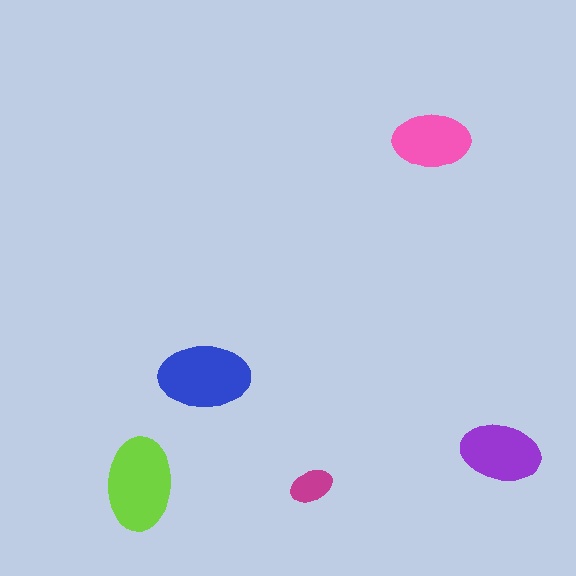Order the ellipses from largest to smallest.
the lime one, the blue one, the purple one, the pink one, the magenta one.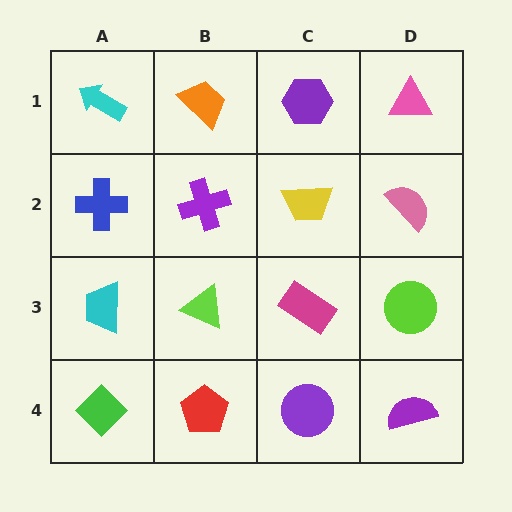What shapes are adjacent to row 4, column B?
A lime triangle (row 3, column B), a green diamond (row 4, column A), a purple circle (row 4, column C).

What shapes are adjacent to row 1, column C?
A yellow trapezoid (row 2, column C), an orange trapezoid (row 1, column B), a pink triangle (row 1, column D).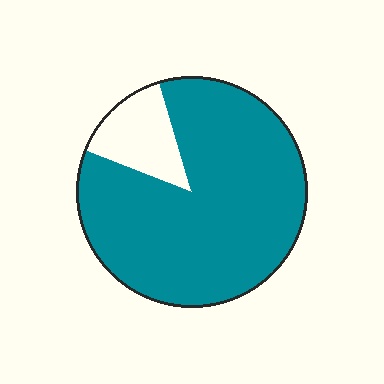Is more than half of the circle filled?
Yes.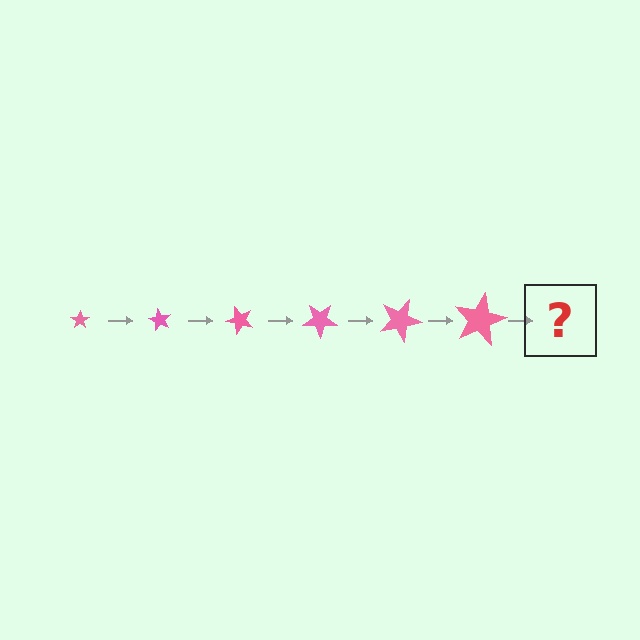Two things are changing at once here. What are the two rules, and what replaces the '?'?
The two rules are that the star grows larger each step and it rotates 60 degrees each step. The '?' should be a star, larger than the previous one and rotated 360 degrees from the start.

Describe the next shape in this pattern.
It should be a star, larger than the previous one and rotated 360 degrees from the start.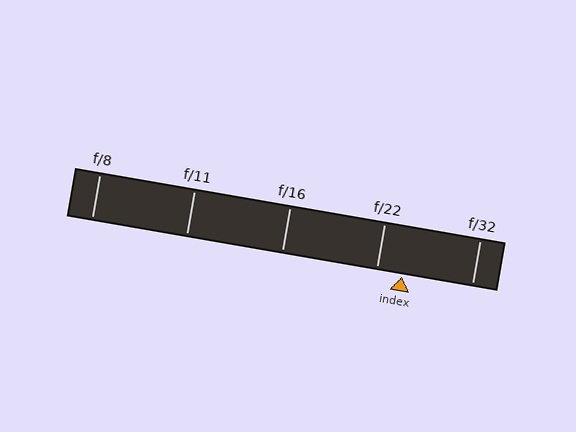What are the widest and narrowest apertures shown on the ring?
The widest aperture shown is f/8 and the narrowest is f/32.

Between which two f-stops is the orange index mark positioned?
The index mark is between f/22 and f/32.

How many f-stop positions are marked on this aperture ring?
There are 5 f-stop positions marked.